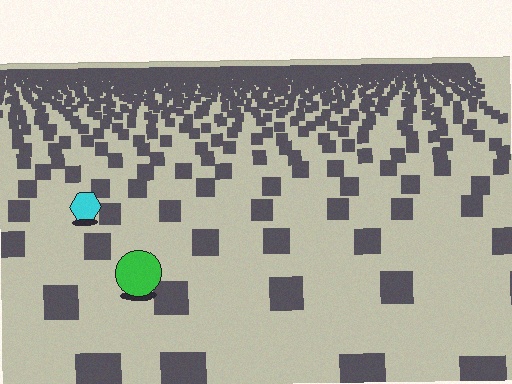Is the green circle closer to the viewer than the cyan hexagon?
Yes. The green circle is closer — you can tell from the texture gradient: the ground texture is coarser near it.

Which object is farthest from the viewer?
The cyan hexagon is farthest from the viewer. It appears smaller and the ground texture around it is denser.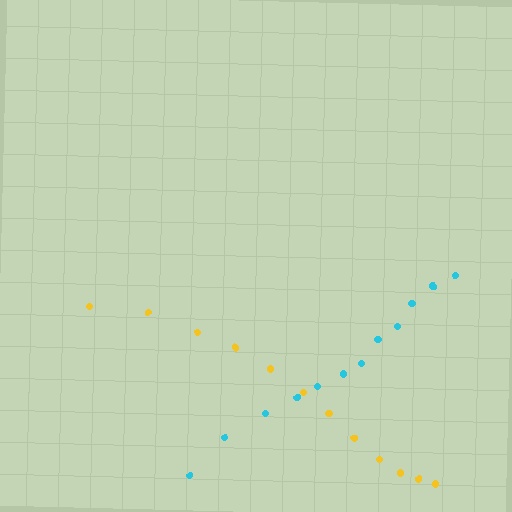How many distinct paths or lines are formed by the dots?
There are 2 distinct paths.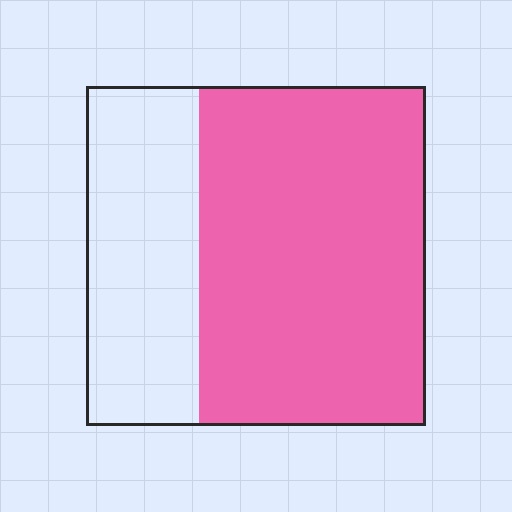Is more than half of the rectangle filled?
Yes.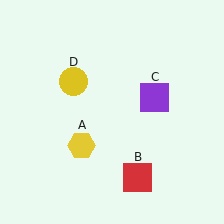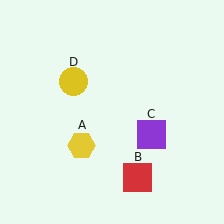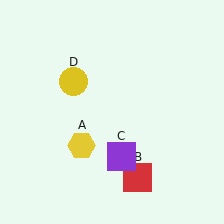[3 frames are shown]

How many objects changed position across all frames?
1 object changed position: purple square (object C).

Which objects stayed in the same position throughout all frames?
Yellow hexagon (object A) and red square (object B) and yellow circle (object D) remained stationary.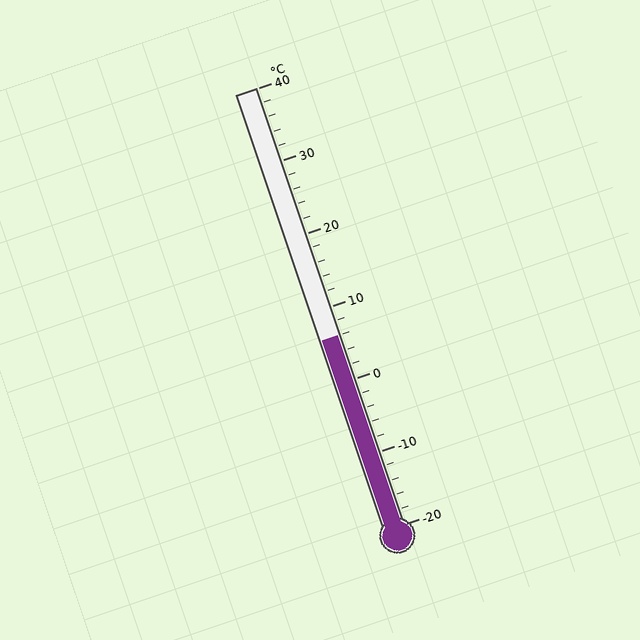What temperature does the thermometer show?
The thermometer shows approximately 6°C.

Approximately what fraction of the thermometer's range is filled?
The thermometer is filled to approximately 45% of its range.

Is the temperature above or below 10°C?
The temperature is below 10°C.